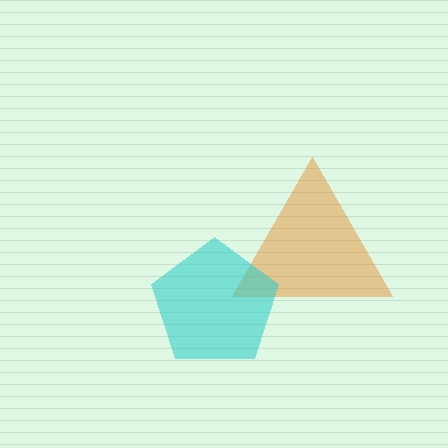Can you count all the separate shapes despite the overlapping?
Yes, there are 2 separate shapes.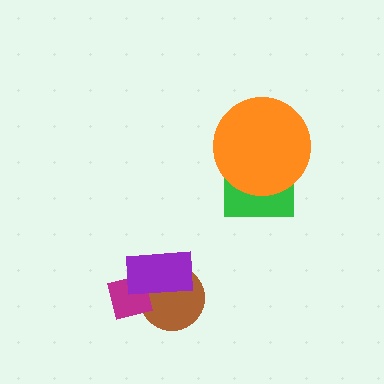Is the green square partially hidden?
Yes, it is partially covered by another shape.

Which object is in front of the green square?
The orange circle is in front of the green square.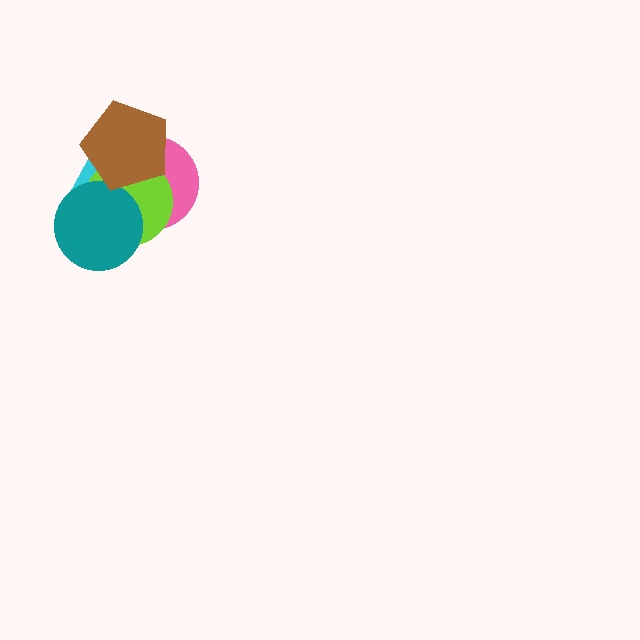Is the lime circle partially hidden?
Yes, it is partially covered by another shape.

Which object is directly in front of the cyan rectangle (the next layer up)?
The pink circle is directly in front of the cyan rectangle.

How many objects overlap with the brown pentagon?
3 objects overlap with the brown pentagon.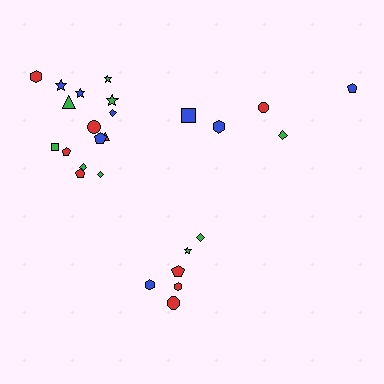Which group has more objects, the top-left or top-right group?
The top-left group.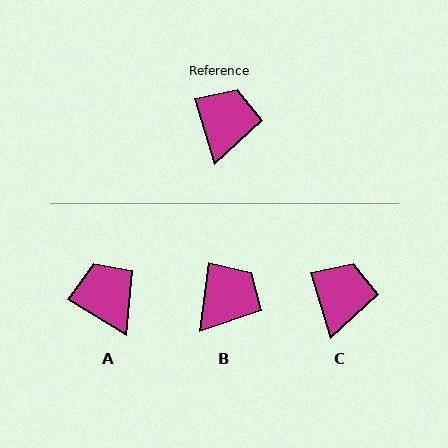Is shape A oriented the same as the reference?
No, it is off by about 42 degrees.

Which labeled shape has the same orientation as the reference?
C.